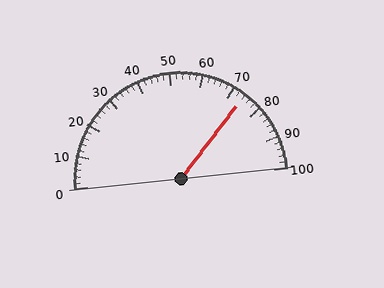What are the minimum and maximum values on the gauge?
The gauge ranges from 0 to 100.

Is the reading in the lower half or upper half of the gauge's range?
The reading is in the upper half of the range (0 to 100).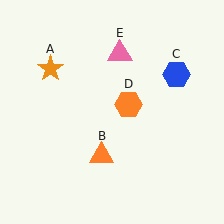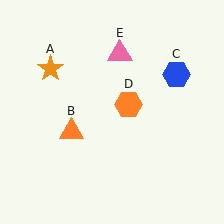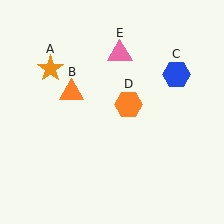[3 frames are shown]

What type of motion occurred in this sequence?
The orange triangle (object B) rotated clockwise around the center of the scene.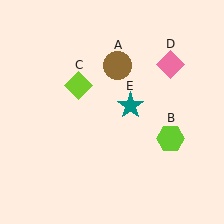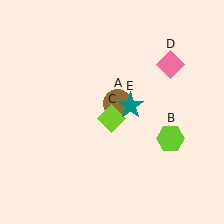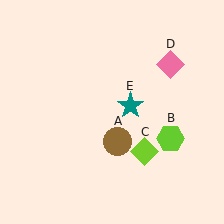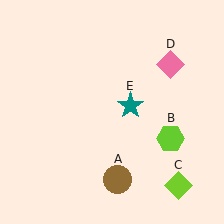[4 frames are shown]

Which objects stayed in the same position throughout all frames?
Lime hexagon (object B) and pink diamond (object D) and teal star (object E) remained stationary.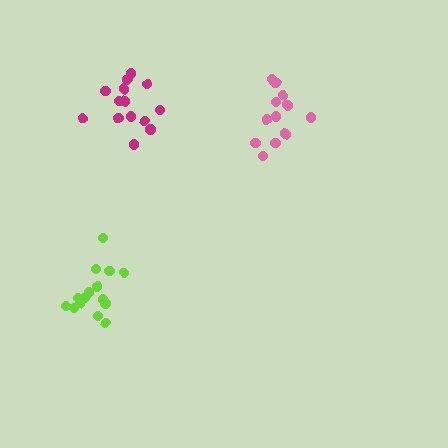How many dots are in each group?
Group 1: 15 dots, Group 2: 12 dots, Group 3: 15 dots (42 total).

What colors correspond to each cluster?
The clusters are colored: magenta, pink, lime.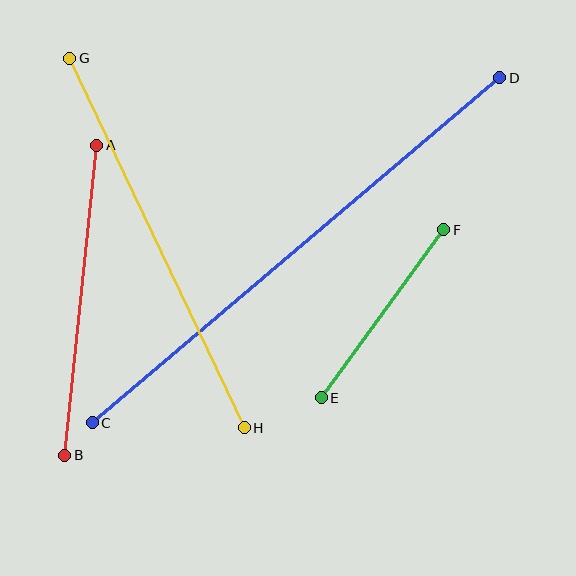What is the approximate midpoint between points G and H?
The midpoint is at approximately (157, 243) pixels.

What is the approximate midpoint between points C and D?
The midpoint is at approximately (296, 250) pixels.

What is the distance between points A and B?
The distance is approximately 312 pixels.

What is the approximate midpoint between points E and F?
The midpoint is at approximately (382, 314) pixels.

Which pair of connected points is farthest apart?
Points C and D are farthest apart.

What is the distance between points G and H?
The distance is approximately 409 pixels.